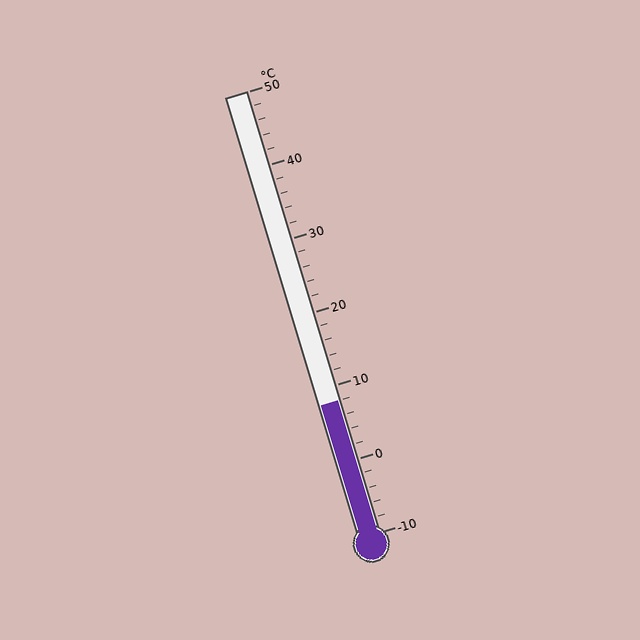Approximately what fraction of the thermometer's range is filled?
The thermometer is filled to approximately 30% of its range.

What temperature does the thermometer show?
The thermometer shows approximately 8°C.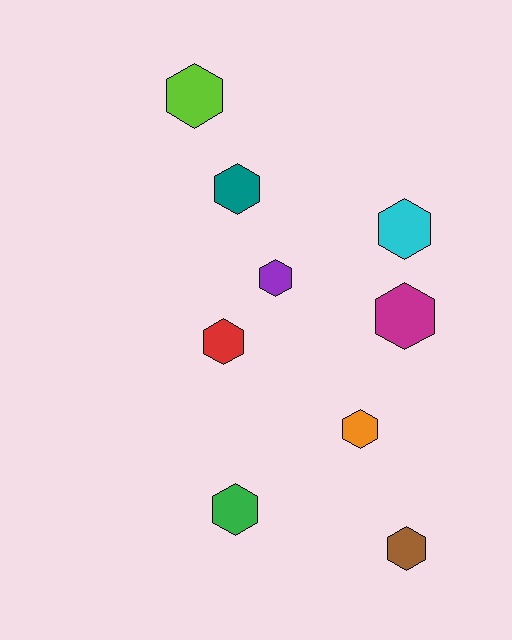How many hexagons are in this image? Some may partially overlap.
There are 9 hexagons.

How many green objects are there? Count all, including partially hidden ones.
There is 1 green object.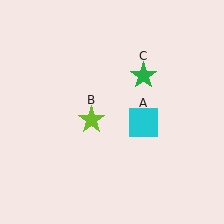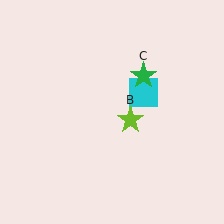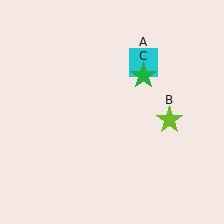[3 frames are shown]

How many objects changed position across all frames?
2 objects changed position: cyan square (object A), lime star (object B).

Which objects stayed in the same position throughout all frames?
Green star (object C) remained stationary.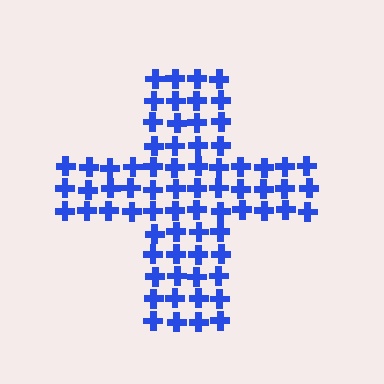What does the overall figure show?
The overall figure shows a cross.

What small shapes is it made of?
It is made of small crosses.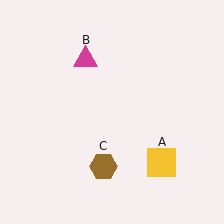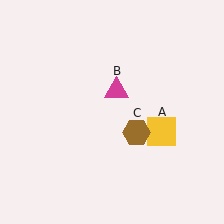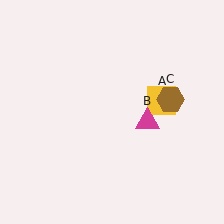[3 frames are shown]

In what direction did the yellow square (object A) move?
The yellow square (object A) moved up.